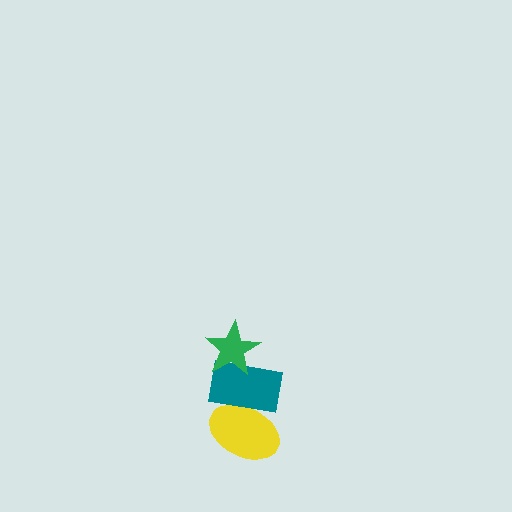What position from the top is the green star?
The green star is 1st from the top.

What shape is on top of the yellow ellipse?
The teal rectangle is on top of the yellow ellipse.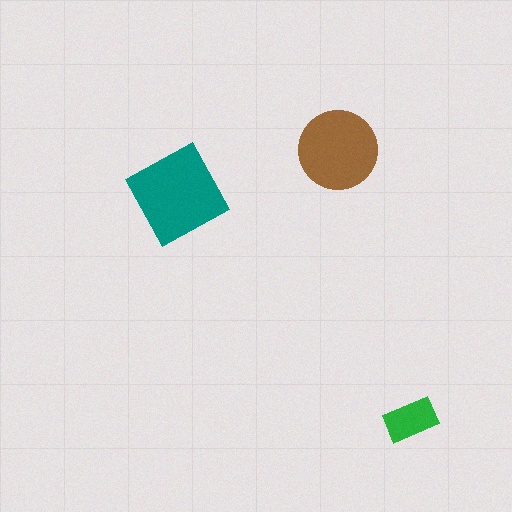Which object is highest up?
The brown circle is topmost.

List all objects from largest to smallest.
The teal square, the brown circle, the green rectangle.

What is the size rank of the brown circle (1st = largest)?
2nd.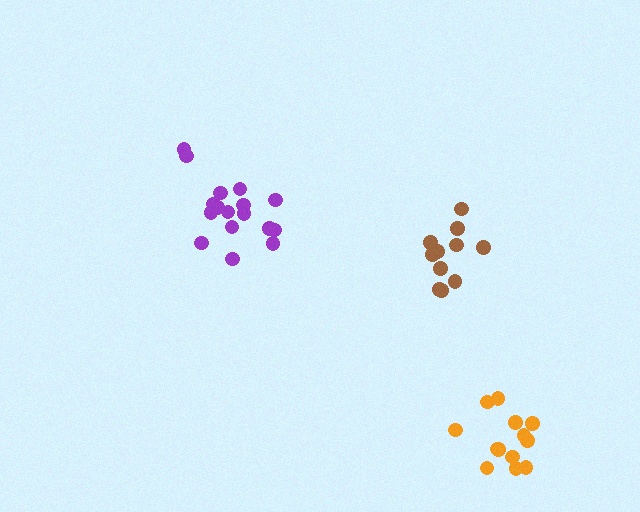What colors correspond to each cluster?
The clusters are colored: purple, orange, brown.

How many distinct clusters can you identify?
There are 3 distinct clusters.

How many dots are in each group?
Group 1: 17 dots, Group 2: 14 dots, Group 3: 11 dots (42 total).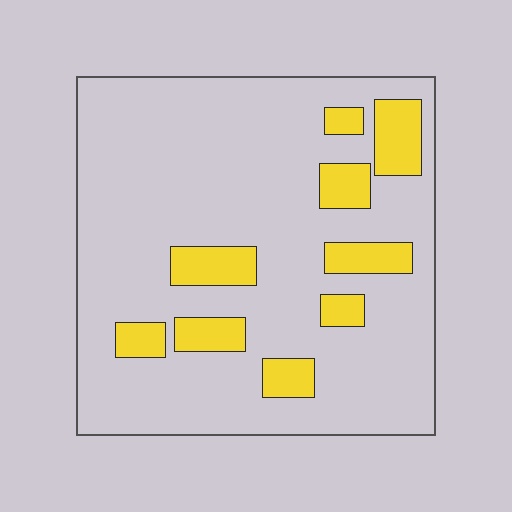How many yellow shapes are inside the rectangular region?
9.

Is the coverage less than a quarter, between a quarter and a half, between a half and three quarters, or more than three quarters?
Less than a quarter.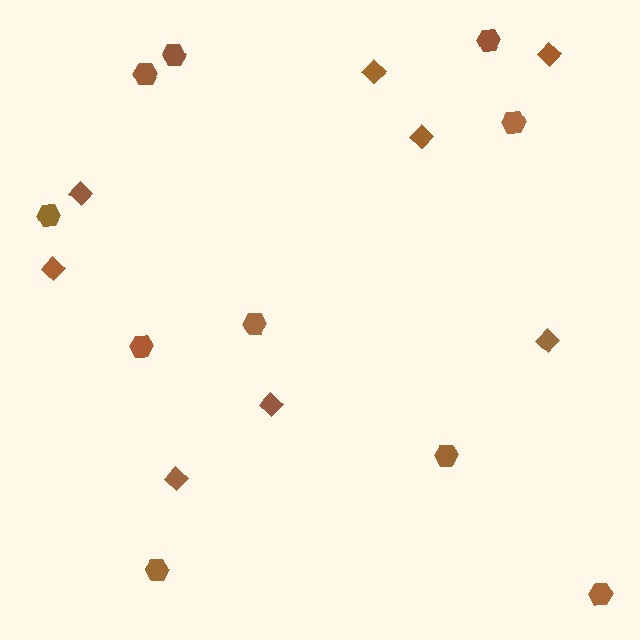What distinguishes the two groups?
There are 2 groups: one group of hexagons (10) and one group of diamonds (8).